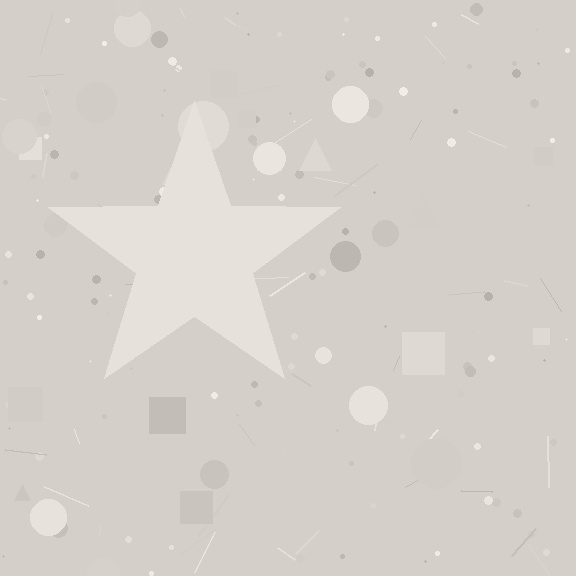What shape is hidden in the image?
A star is hidden in the image.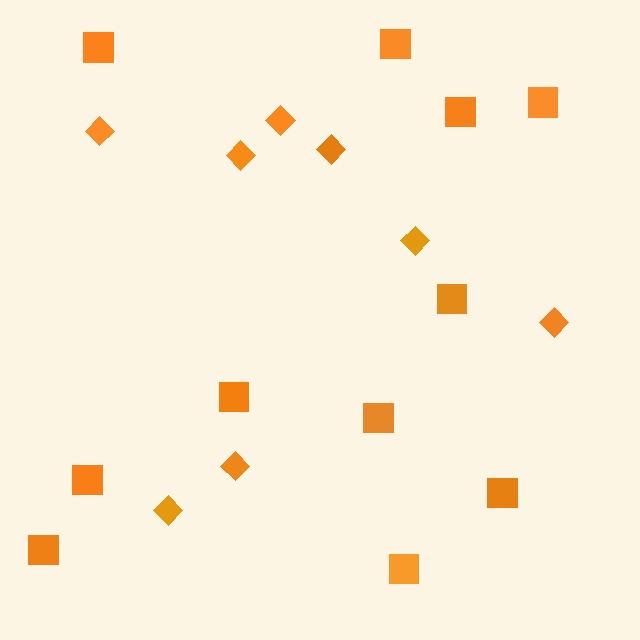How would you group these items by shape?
There are 2 groups: one group of squares (11) and one group of diamonds (8).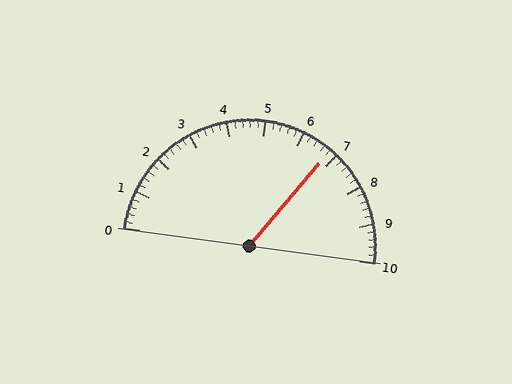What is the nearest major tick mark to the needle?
The nearest major tick mark is 7.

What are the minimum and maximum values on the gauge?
The gauge ranges from 0 to 10.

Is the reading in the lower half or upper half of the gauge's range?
The reading is in the upper half of the range (0 to 10).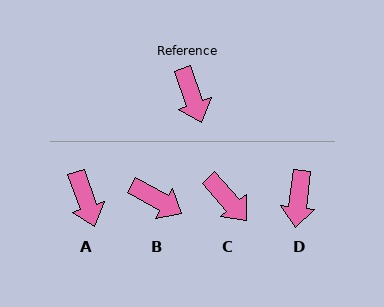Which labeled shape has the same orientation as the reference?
A.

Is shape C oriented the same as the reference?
No, it is off by about 22 degrees.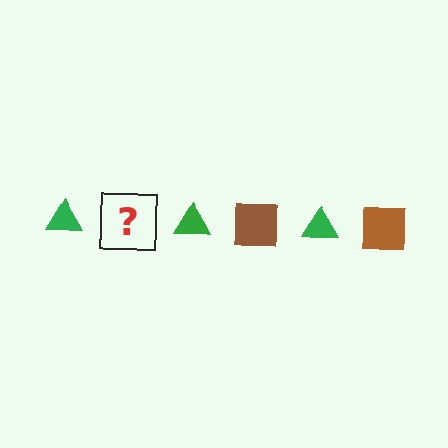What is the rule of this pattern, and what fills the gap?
The rule is that the pattern alternates between green triangle and brown square. The gap should be filled with a brown square.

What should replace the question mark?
The question mark should be replaced with a brown square.